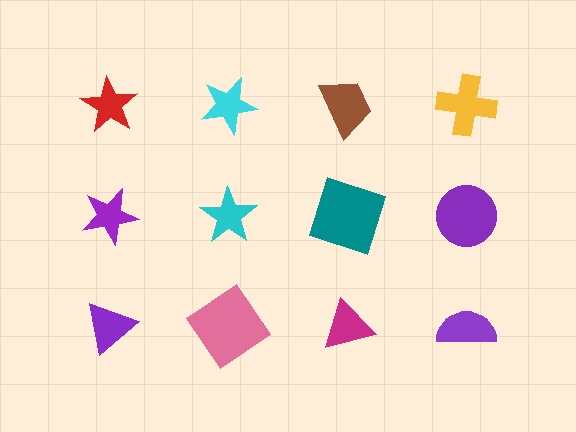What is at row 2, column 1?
A purple star.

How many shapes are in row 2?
4 shapes.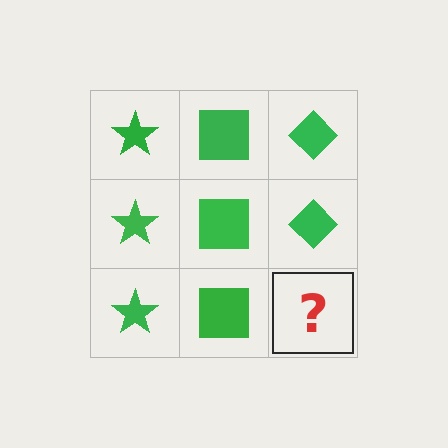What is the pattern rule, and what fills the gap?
The rule is that each column has a consistent shape. The gap should be filled with a green diamond.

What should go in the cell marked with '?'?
The missing cell should contain a green diamond.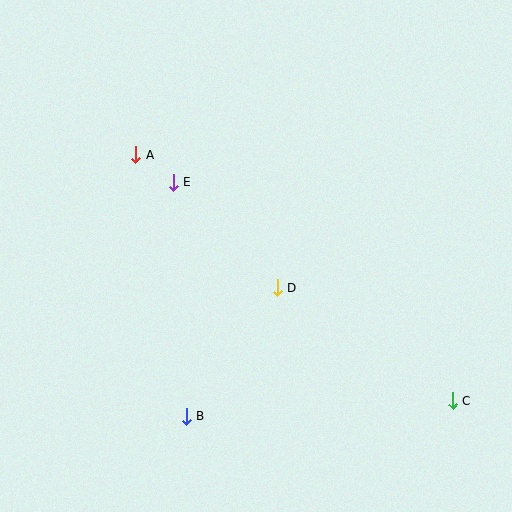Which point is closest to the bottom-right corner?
Point C is closest to the bottom-right corner.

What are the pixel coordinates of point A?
Point A is at (136, 155).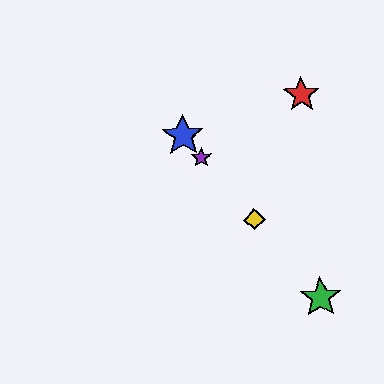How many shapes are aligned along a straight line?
4 shapes (the blue star, the green star, the yellow diamond, the purple star) are aligned along a straight line.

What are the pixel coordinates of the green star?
The green star is at (321, 298).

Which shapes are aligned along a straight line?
The blue star, the green star, the yellow diamond, the purple star are aligned along a straight line.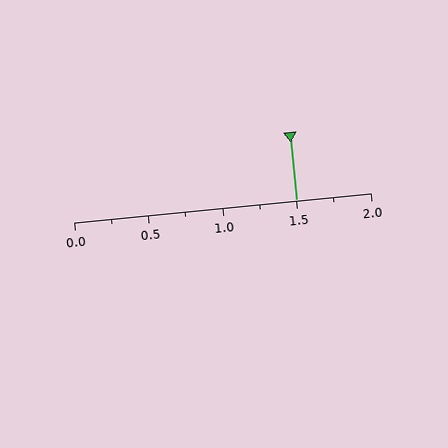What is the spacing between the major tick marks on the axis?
The major ticks are spaced 0.5 apart.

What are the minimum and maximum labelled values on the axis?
The axis runs from 0.0 to 2.0.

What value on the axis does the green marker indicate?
The marker indicates approximately 1.5.